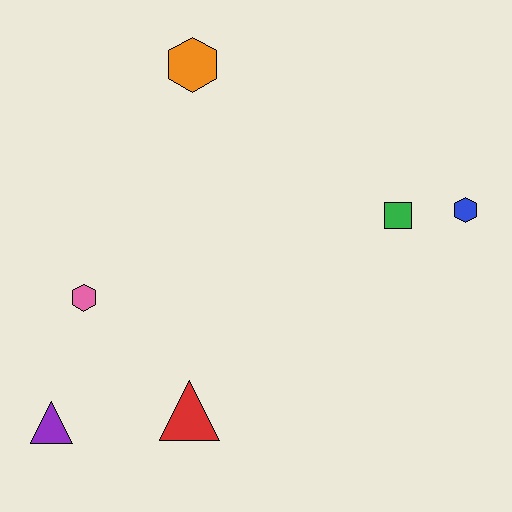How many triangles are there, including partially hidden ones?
There are 2 triangles.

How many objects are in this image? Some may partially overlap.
There are 6 objects.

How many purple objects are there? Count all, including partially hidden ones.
There is 1 purple object.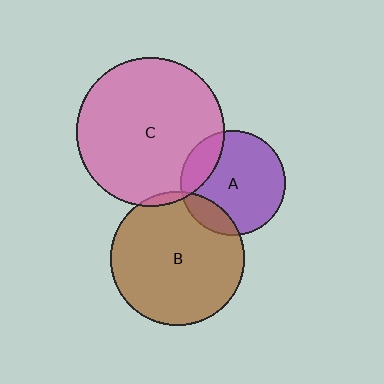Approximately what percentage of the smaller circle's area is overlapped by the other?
Approximately 20%.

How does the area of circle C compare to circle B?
Approximately 1.2 times.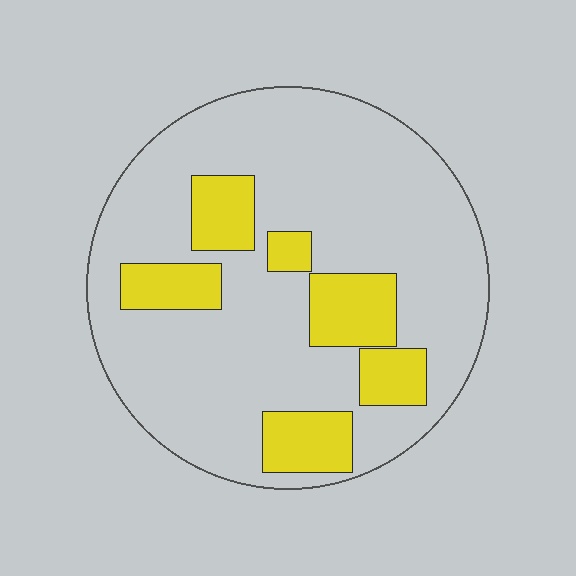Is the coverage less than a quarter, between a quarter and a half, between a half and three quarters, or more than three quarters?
Less than a quarter.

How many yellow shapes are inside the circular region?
6.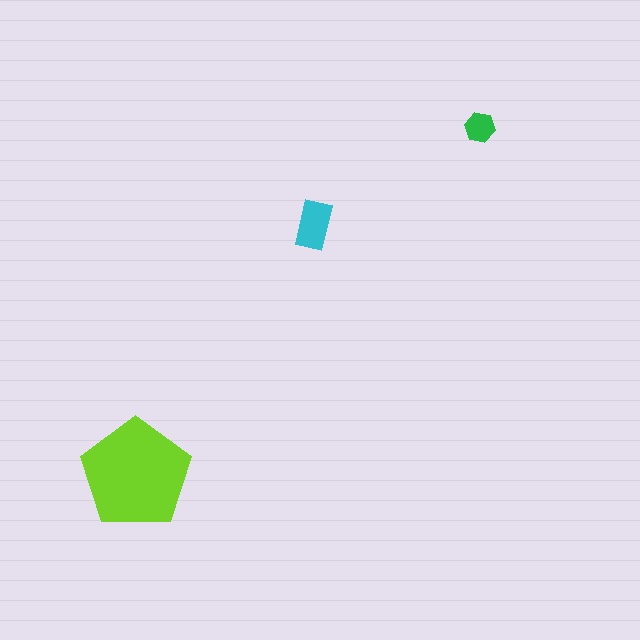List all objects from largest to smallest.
The lime pentagon, the cyan rectangle, the green hexagon.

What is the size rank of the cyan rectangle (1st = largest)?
2nd.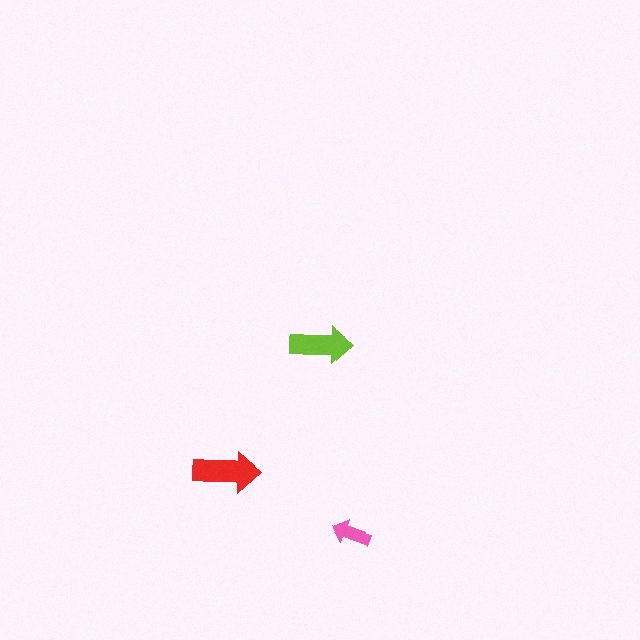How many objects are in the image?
There are 3 objects in the image.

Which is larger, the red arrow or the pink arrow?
The red one.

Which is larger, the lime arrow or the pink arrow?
The lime one.